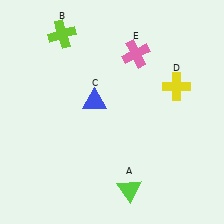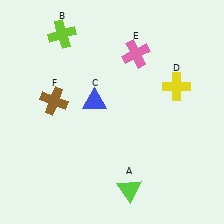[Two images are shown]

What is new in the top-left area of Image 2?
A brown cross (F) was added in the top-left area of Image 2.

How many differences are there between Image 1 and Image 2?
There is 1 difference between the two images.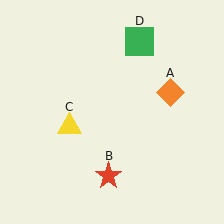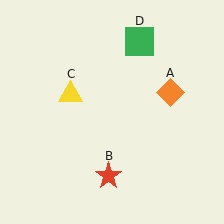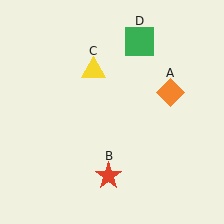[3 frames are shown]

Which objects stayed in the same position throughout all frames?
Orange diamond (object A) and red star (object B) and green square (object D) remained stationary.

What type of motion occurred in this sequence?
The yellow triangle (object C) rotated clockwise around the center of the scene.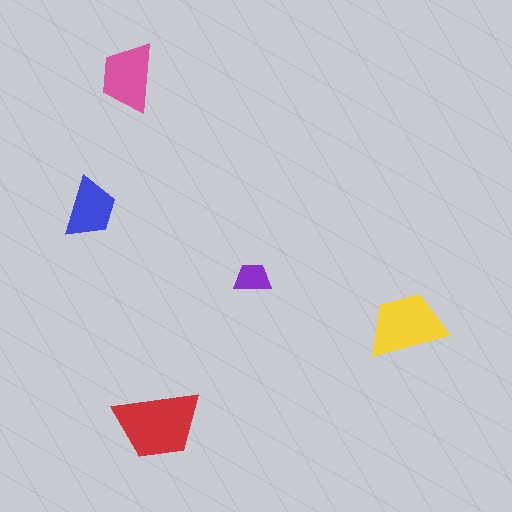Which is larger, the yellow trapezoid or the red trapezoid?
The red one.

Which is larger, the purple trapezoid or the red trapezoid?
The red one.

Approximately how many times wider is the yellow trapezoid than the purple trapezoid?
About 2 times wider.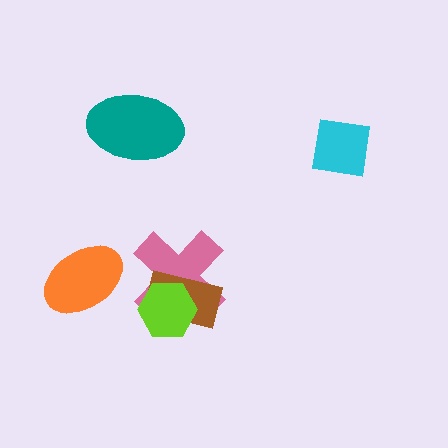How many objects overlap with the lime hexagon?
2 objects overlap with the lime hexagon.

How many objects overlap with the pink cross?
2 objects overlap with the pink cross.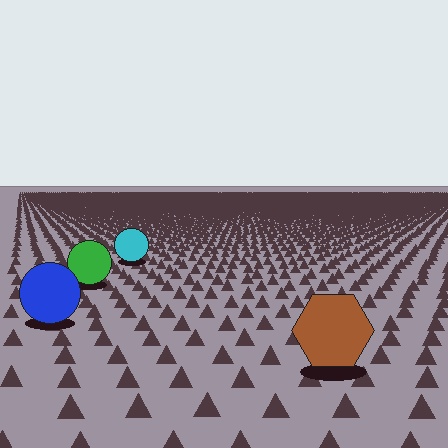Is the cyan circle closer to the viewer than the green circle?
No. The green circle is closer — you can tell from the texture gradient: the ground texture is coarser near it.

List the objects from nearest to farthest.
From nearest to farthest: the brown hexagon, the blue circle, the green circle, the cyan circle.